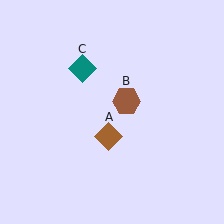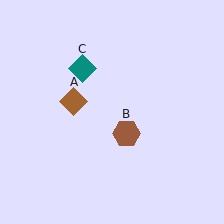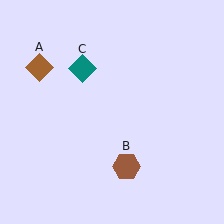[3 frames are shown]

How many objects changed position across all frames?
2 objects changed position: brown diamond (object A), brown hexagon (object B).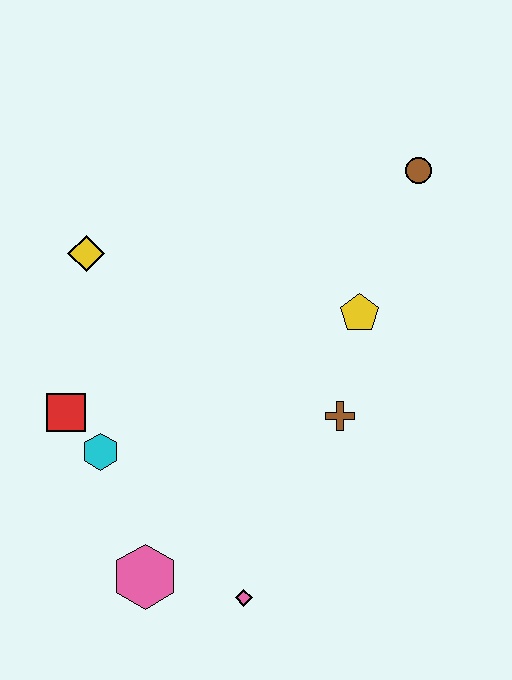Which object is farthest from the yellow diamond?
The pink diamond is farthest from the yellow diamond.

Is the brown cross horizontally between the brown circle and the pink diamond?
Yes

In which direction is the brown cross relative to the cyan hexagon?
The brown cross is to the right of the cyan hexagon.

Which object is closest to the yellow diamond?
The red square is closest to the yellow diamond.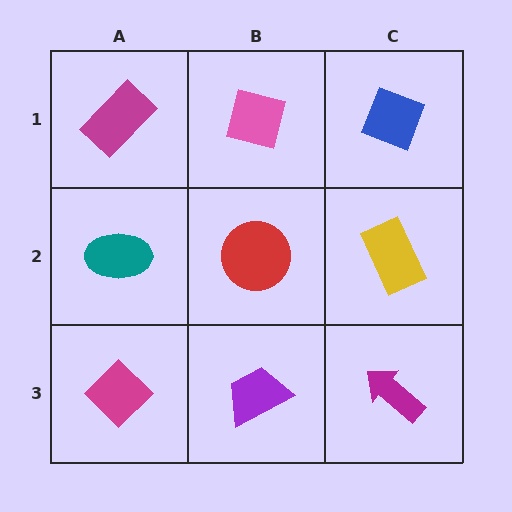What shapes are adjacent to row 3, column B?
A red circle (row 2, column B), a magenta diamond (row 3, column A), a magenta arrow (row 3, column C).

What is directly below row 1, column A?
A teal ellipse.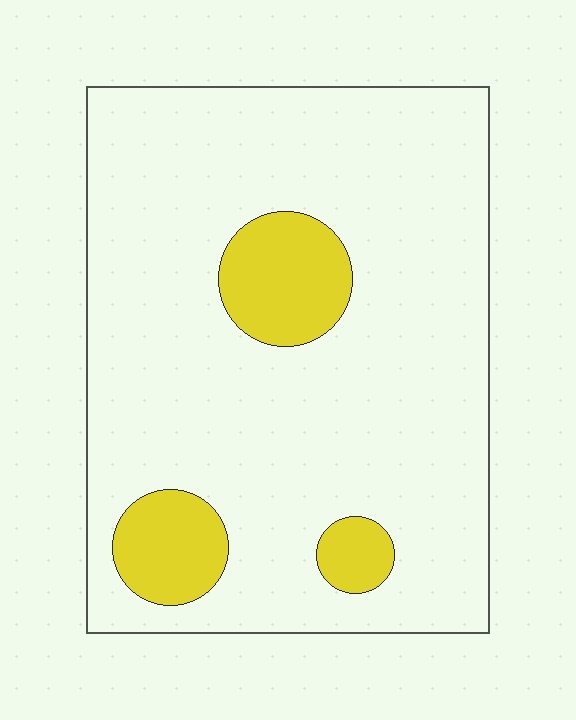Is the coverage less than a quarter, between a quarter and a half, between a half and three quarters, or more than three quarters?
Less than a quarter.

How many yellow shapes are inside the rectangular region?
3.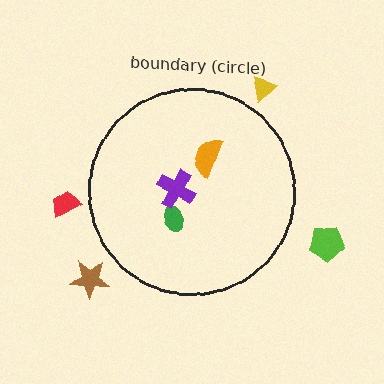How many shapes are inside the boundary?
3 inside, 4 outside.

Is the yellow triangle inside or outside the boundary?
Outside.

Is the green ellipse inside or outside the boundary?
Inside.